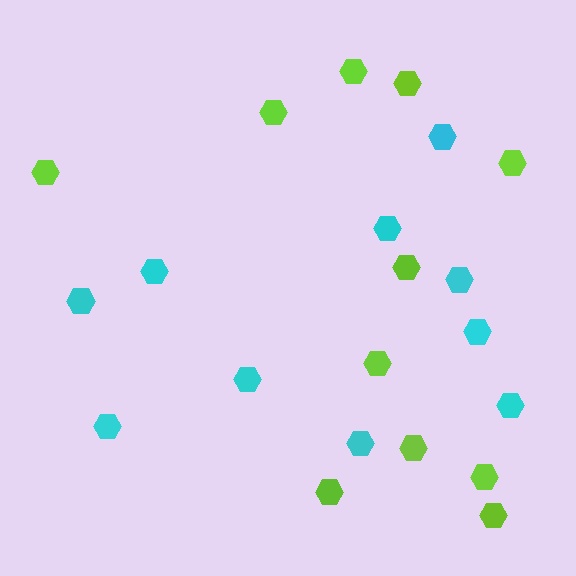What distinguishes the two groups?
There are 2 groups: one group of lime hexagons (11) and one group of cyan hexagons (10).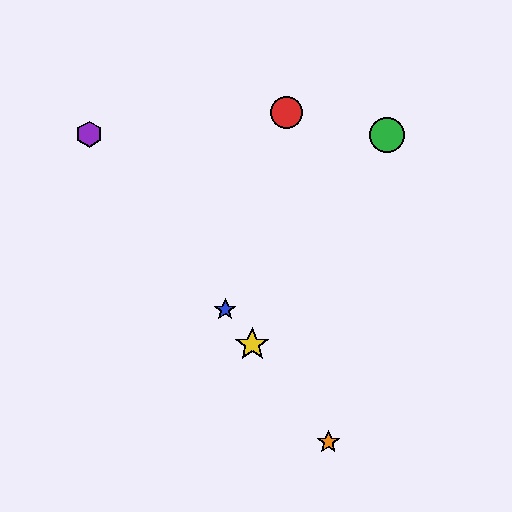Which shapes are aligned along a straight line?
The blue star, the yellow star, the purple hexagon, the orange star are aligned along a straight line.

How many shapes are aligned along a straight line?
4 shapes (the blue star, the yellow star, the purple hexagon, the orange star) are aligned along a straight line.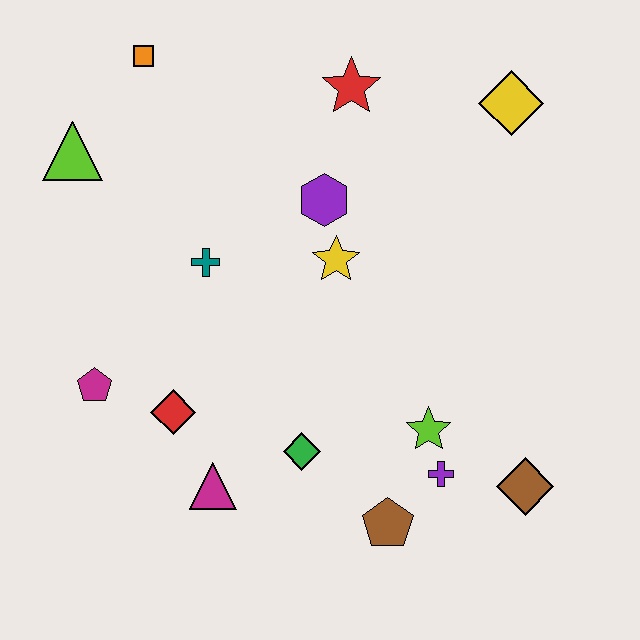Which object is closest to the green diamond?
The magenta triangle is closest to the green diamond.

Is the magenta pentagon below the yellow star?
Yes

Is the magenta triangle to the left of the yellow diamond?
Yes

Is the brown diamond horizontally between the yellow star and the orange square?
No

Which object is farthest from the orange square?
The brown diamond is farthest from the orange square.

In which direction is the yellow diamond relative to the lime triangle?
The yellow diamond is to the right of the lime triangle.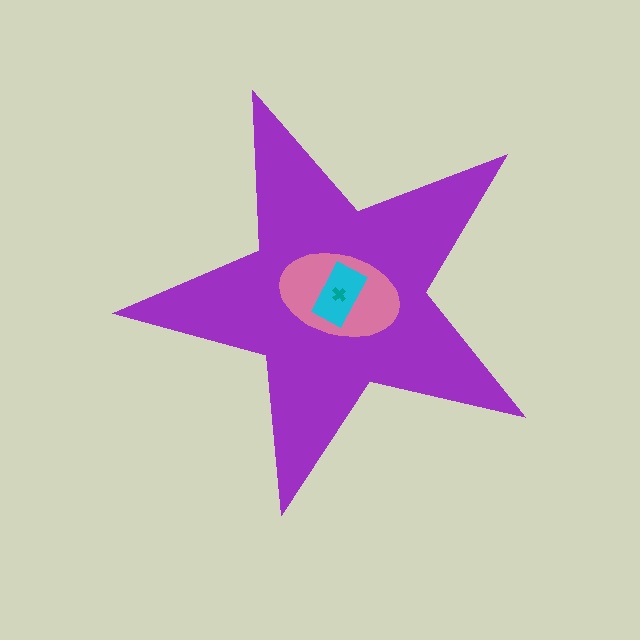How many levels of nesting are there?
4.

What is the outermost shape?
The purple star.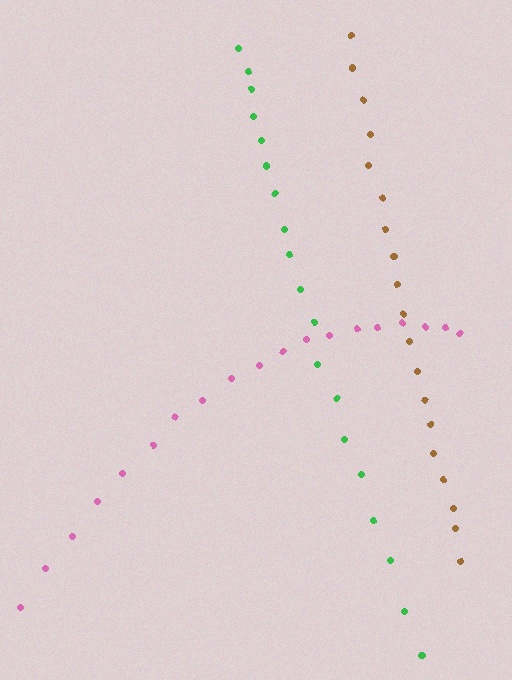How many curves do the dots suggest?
There are 3 distinct paths.